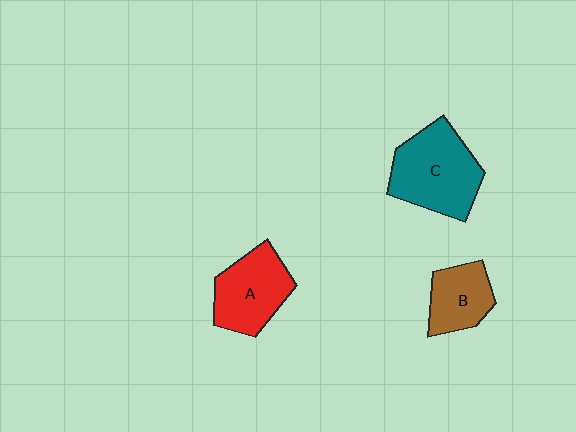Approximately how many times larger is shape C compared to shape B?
Approximately 1.7 times.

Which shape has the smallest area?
Shape B (brown).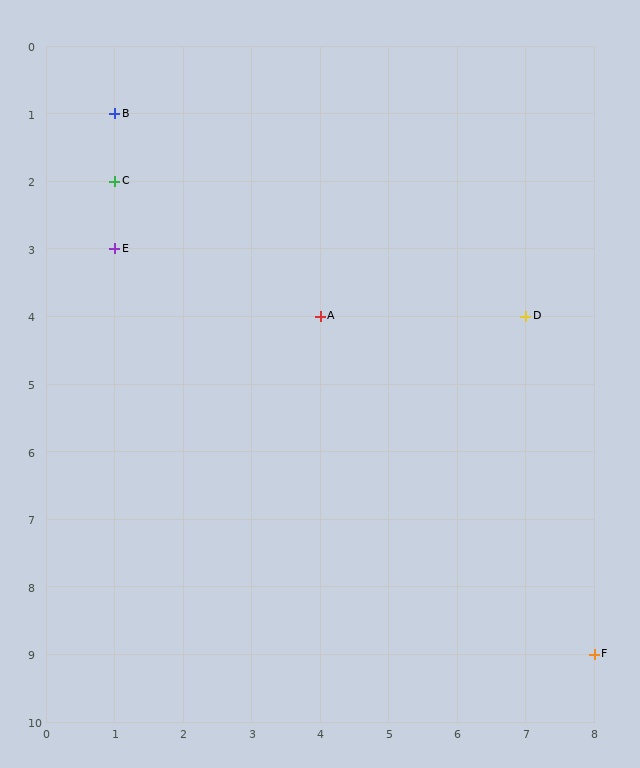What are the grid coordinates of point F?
Point F is at grid coordinates (8, 9).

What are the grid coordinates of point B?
Point B is at grid coordinates (1, 1).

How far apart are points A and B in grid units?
Points A and B are 3 columns and 3 rows apart (about 4.2 grid units diagonally).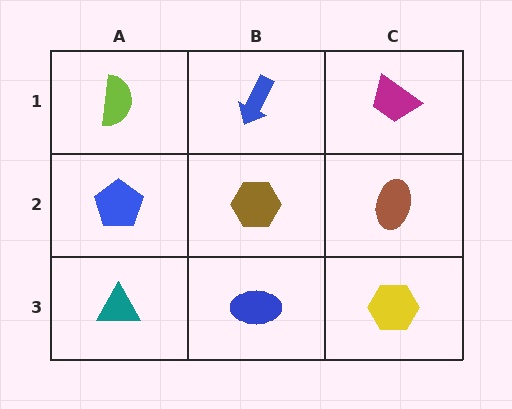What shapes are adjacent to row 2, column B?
A blue arrow (row 1, column B), a blue ellipse (row 3, column B), a blue pentagon (row 2, column A), a brown ellipse (row 2, column C).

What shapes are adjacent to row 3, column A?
A blue pentagon (row 2, column A), a blue ellipse (row 3, column B).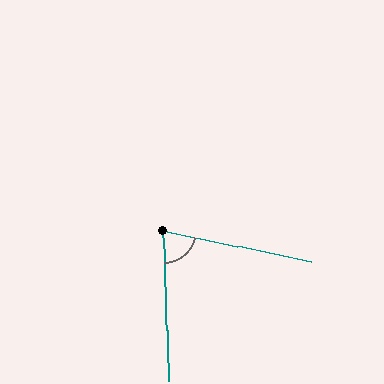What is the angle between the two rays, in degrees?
Approximately 77 degrees.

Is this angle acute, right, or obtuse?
It is acute.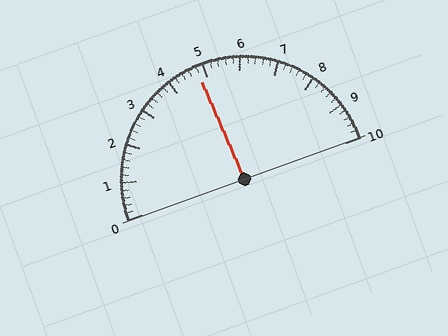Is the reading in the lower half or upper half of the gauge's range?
The reading is in the lower half of the range (0 to 10).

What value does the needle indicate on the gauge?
The needle indicates approximately 4.8.